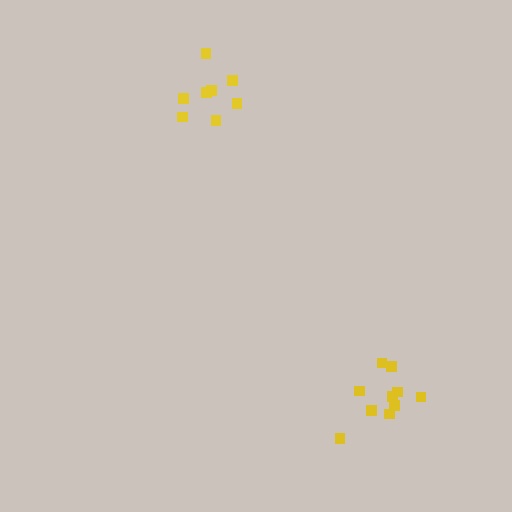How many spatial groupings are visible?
There are 2 spatial groupings.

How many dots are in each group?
Group 1: 10 dots, Group 2: 8 dots (18 total).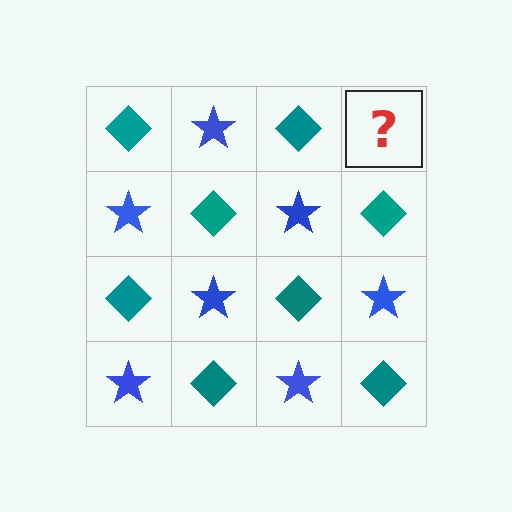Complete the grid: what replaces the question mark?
The question mark should be replaced with a blue star.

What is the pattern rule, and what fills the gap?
The rule is that it alternates teal diamond and blue star in a checkerboard pattern. The gap should be filled with a blue star.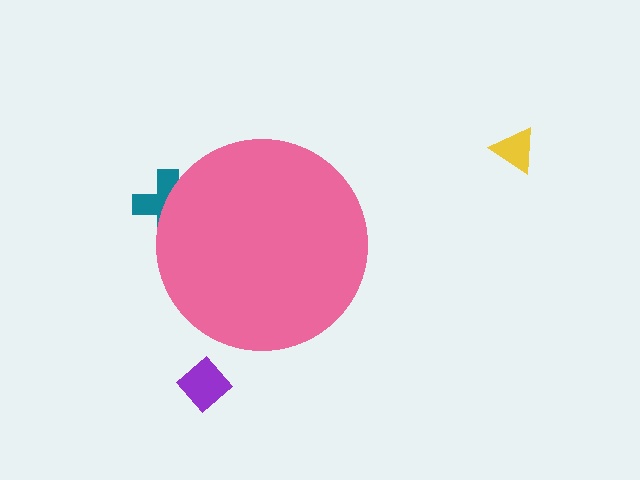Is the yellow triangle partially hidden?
No, the yellow triangle is fully visible.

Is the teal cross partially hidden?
Yes, the teal cross is partially hidden behind the pink circle.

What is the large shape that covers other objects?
A pink circle.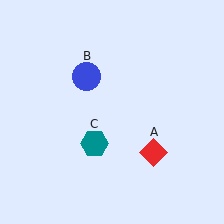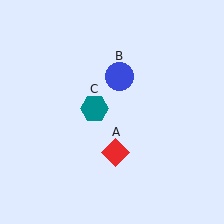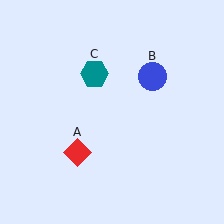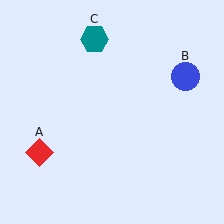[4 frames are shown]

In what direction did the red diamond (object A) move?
The red diamond (object A) moved left.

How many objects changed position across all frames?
3 objects changed position: red diamond (object A), blue circle (object B), teal hexagon (object C).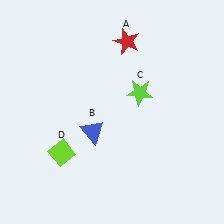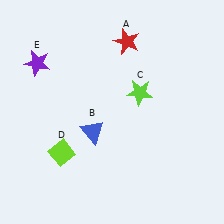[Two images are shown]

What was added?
A purple star (E) was added in Image 2.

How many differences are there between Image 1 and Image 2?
There is 1 difference between the two images.